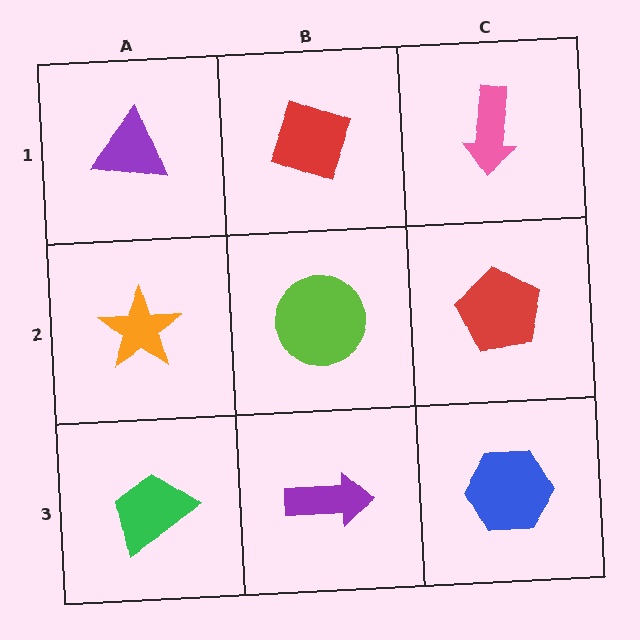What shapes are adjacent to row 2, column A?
A purple triangle (row 1, column A), a green trapezoid (row 3, column A), a lime circle (row 2, column B).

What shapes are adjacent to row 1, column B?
A lime circle (row 2, column B), a purple triangle (row 1, column A), a pink arrow (row 1, column C).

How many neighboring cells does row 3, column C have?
2.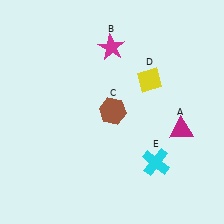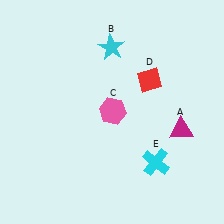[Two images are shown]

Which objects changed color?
B changed from magenta to cyan. C changed from brown to pink. D changed from yellow to red.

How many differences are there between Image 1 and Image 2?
There are 3 differences between the two images.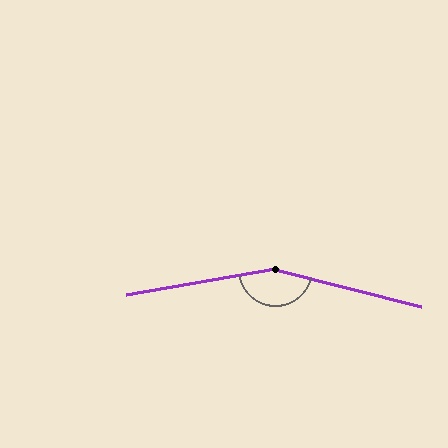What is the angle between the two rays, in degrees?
Approximately 156 degrees.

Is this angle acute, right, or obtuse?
It is obtuse.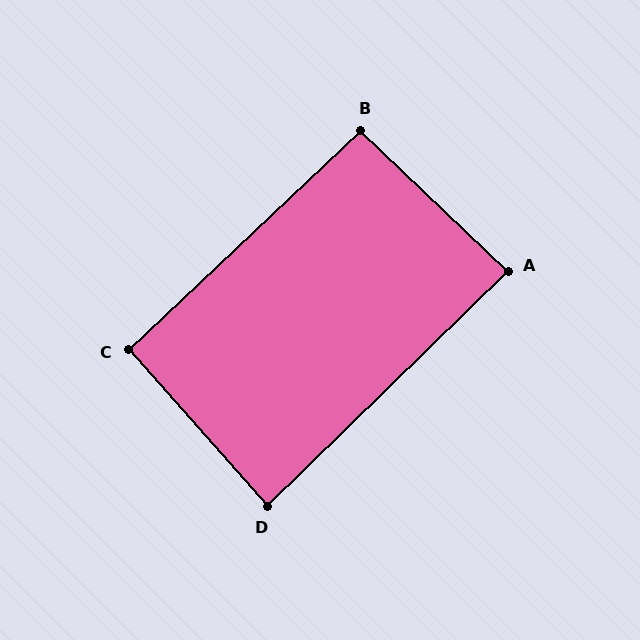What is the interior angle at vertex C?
Approximately 92 degrees (approximately right).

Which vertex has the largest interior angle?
B, at approximately 93 degrees.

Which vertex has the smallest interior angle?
D, at approximately 87 degrees.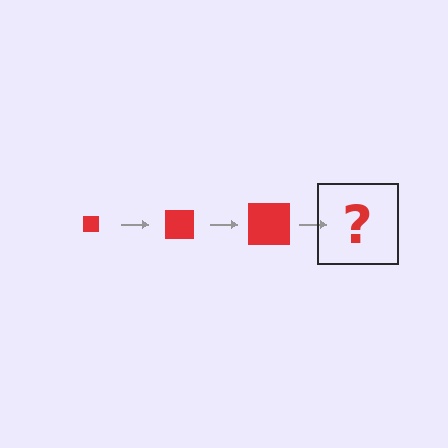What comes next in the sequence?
The next element should be a red square, larger than the previous one.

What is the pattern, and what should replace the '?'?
The pattern is that the square gets progressively larger each step. The '?' should be a red square, larger than the previous one.